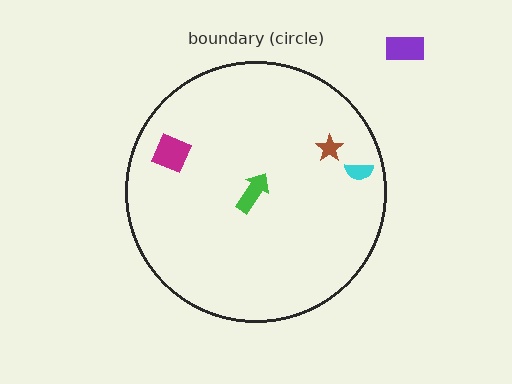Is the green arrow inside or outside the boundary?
Inside.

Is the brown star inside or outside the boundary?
Inside.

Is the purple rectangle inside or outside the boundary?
Outside.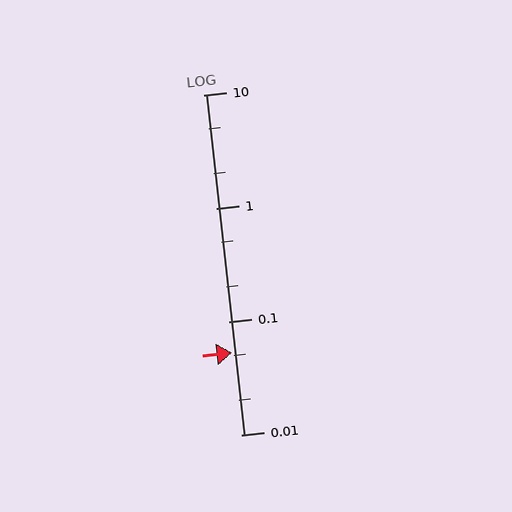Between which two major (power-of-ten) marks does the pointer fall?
The pointer is between 0.01 and 0.1.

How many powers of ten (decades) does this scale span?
The scale spans 3 decades, from 0.01 to 10.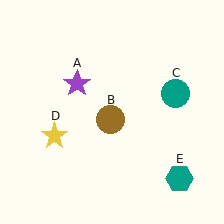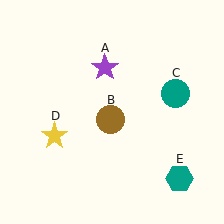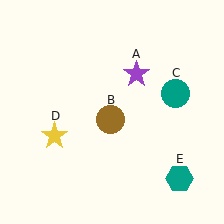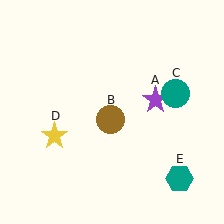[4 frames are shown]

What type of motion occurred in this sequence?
The purple star (object A) rotated clockwise around the center of the scene.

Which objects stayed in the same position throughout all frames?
Brown circle (object B) and teal circle (object C) and yellow star (object D) and teal hexagon (object E) remained stationary.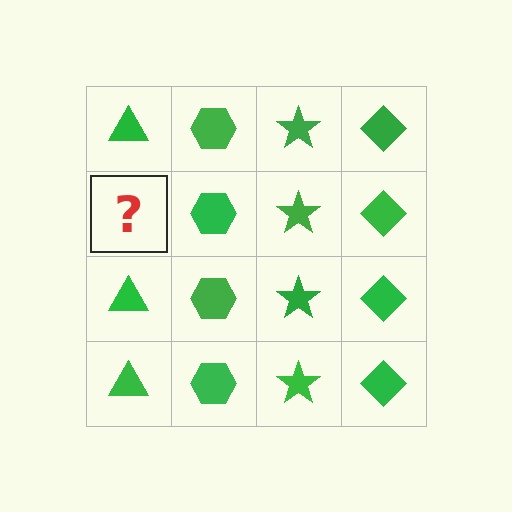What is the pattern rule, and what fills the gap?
The rule is that each column has a consistent shape. The gap should be filled with a green triangle.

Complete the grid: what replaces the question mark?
The question mark should be replaced with a green triangle.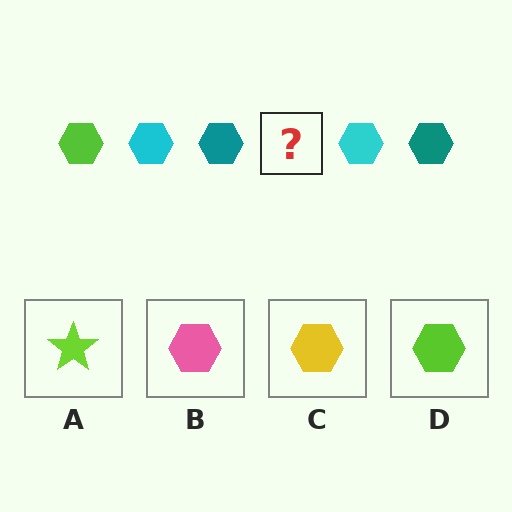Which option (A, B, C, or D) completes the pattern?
D.